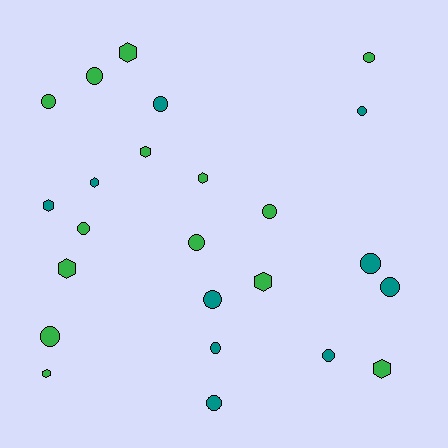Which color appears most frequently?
Green, with 14 objects.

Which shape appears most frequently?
Circle, with 15 objects.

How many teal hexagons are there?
There are 2 teal hexagons.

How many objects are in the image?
There are 24 objects.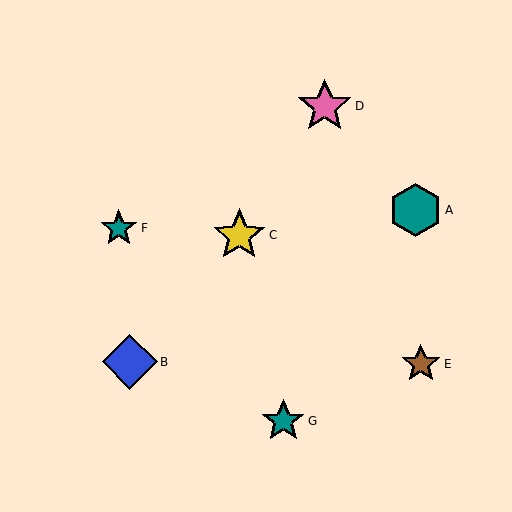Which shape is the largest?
The blue diamond (labeled B) is the largest.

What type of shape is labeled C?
Shape C is a yellow star.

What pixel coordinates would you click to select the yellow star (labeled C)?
Click at (239, 235) to select the yellow star C.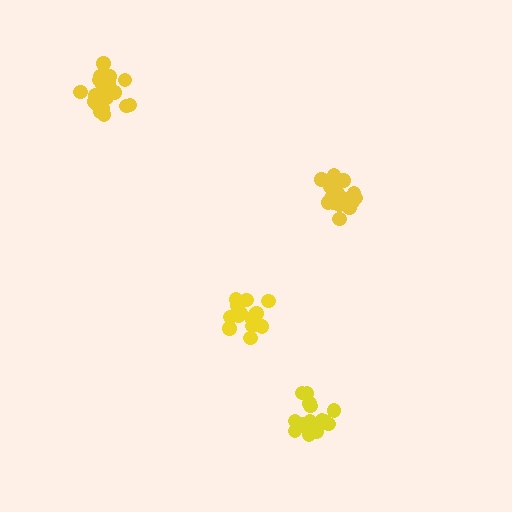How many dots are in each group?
Group 1: 16 dots, Group 2: 17 dots, Group 3: 15 dots, Group 4: 21 dots (69 total).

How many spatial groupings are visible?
There are 4 spatial groupings.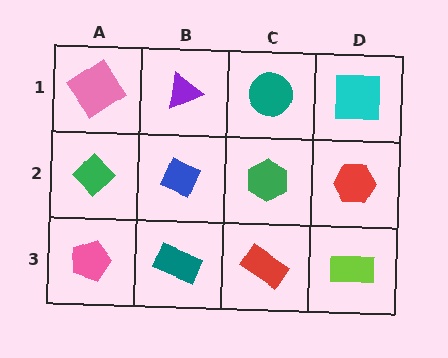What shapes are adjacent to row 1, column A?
A green diamond (row 2, column A), a purple triangle (row 1, column B).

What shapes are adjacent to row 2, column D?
A cyan square (row 1, column D), a lime rectangle (row 3, column D), a green hexagon (row 2, column C).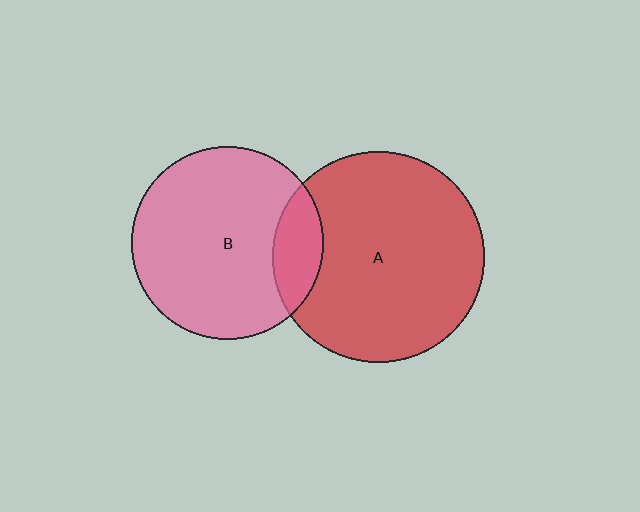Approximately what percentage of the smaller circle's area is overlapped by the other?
Approximately 15%.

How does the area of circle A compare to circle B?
Approximately 1.2 times.